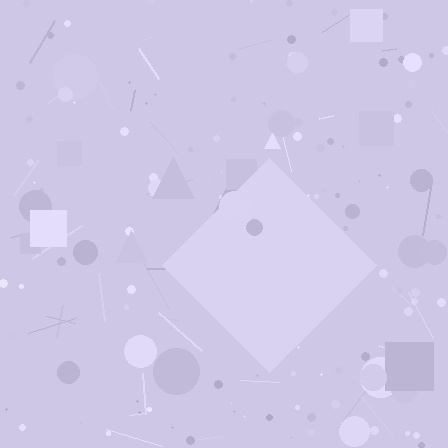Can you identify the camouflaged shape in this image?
The camouflaged shape is a diamond.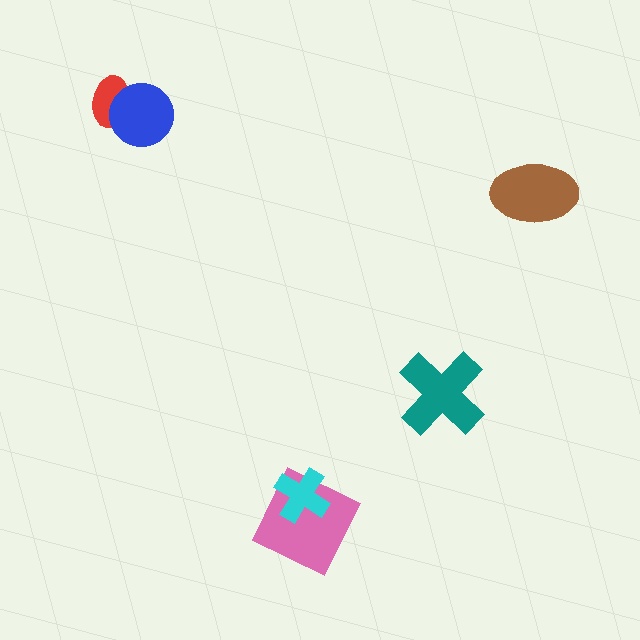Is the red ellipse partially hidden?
Yes, it is partially covered by another shape.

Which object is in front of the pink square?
The cyan cross is in front of the pink square.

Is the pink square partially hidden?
Yes, it is partially covered by another shape.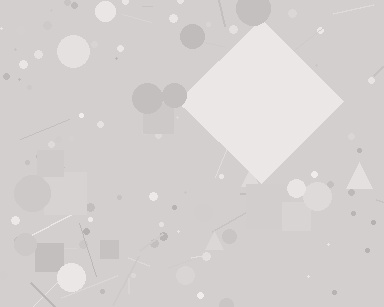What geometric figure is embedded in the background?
A diamond is embedded in the background.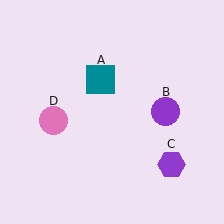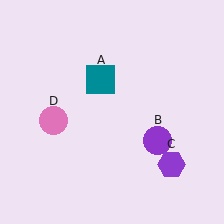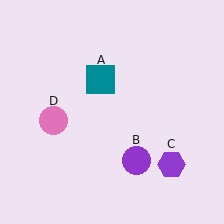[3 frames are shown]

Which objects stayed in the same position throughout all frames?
Teal square (object A) and purple hexagon (object C) and pink circle (object D) remained stationary.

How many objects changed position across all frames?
1 object changed position: purple circle (object B).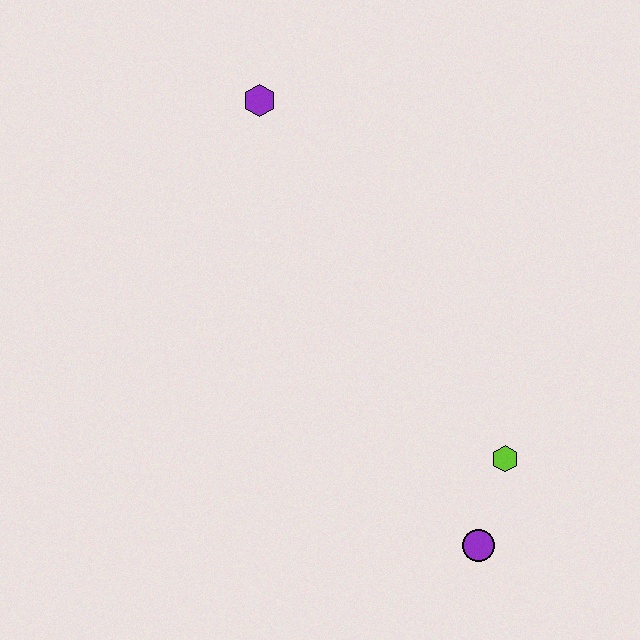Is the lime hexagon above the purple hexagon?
No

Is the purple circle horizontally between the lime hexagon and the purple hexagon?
Yes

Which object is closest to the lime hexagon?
The purple circle is closest to the lime hexagon.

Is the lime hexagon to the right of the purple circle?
Yes